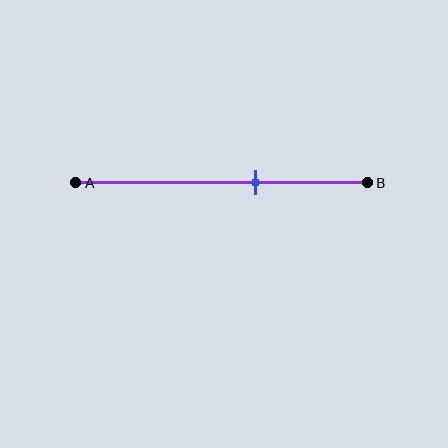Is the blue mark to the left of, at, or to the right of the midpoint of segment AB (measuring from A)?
The blue mark is to the right of the midpoint of segment AB.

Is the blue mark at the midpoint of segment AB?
No, the mark is at about 60% from A, not at the 50% midpoint.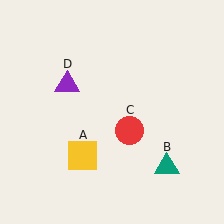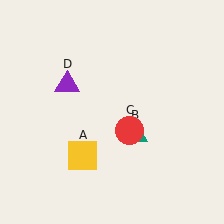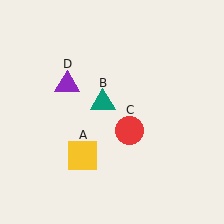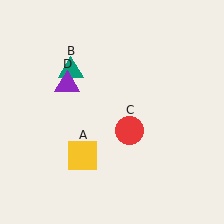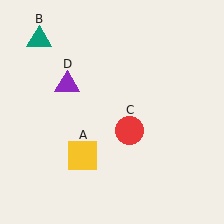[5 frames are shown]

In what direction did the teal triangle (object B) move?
The teal triangle (object B) moved up and to the left.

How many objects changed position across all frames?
1 object changed position: teal triangle (object B).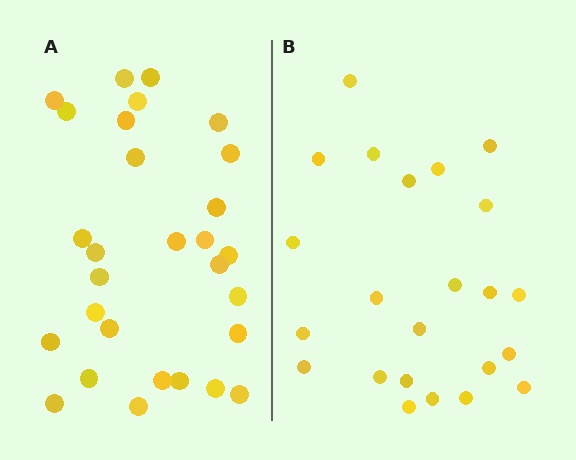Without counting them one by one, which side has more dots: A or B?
Region A (the left region) has more dots.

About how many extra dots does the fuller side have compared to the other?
Region A has about 6 more dots than region B.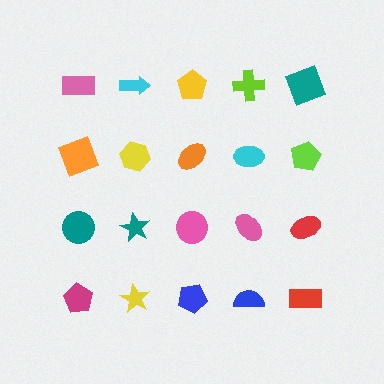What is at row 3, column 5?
A red ellipse.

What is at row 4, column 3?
A blue pentagon.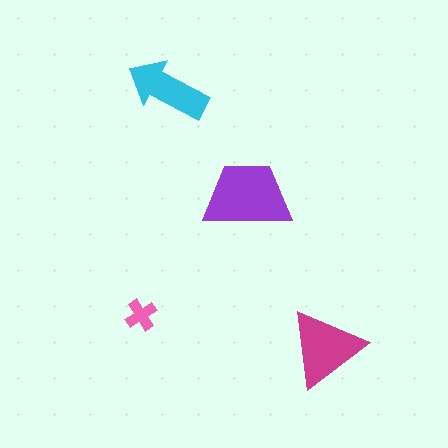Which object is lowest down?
The magenta triangle is bottommost.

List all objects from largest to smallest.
The purple trapezoid, the magenta triangle, the cyan arrow, the pink cross.